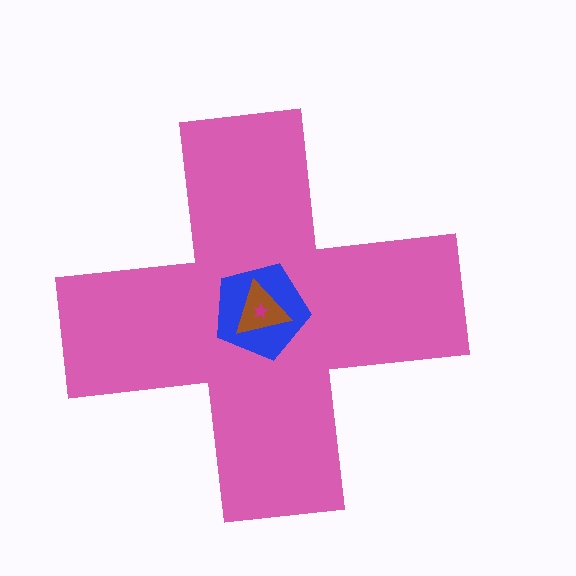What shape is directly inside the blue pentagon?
The brown triangle.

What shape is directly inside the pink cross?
The blue pentagon.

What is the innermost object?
The magenta star.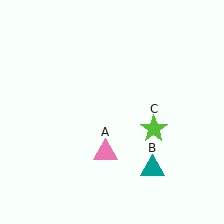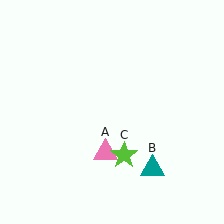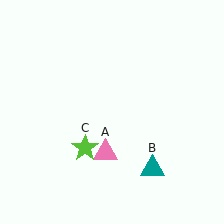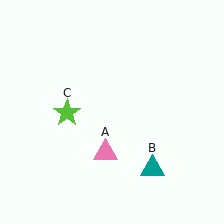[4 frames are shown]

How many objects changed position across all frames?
1 object changed position: lime star (object C).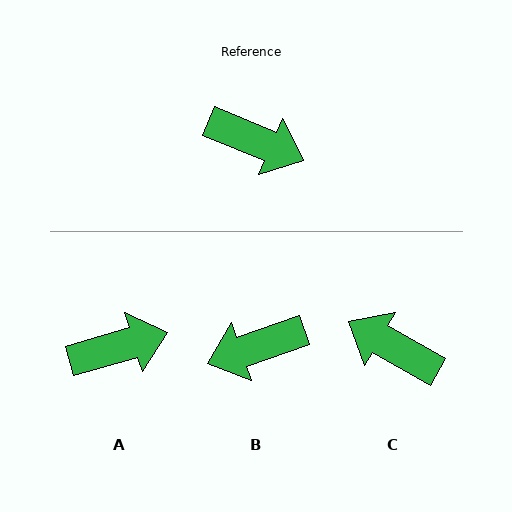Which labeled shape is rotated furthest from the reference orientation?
C, about 173 degrees away.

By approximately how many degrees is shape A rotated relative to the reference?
Approximately 39 degrees counter-clockwise.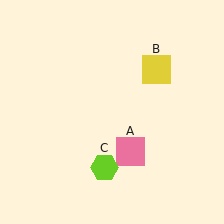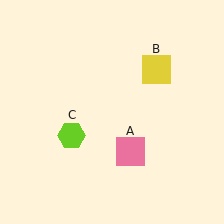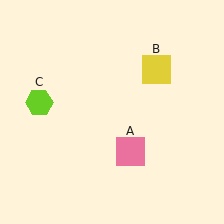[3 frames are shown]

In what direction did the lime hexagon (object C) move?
The lime hexagon (object C) moved up and to the left.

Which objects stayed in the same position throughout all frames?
Pink square (object A) and yellow square (object B) remained stationary.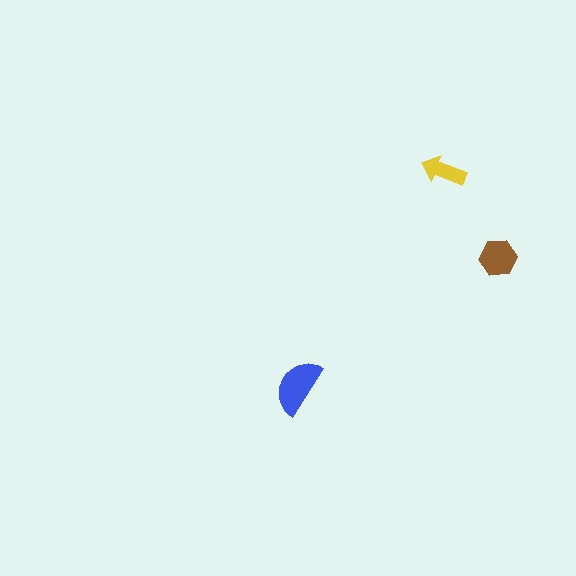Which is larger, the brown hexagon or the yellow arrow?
The brown hexagon.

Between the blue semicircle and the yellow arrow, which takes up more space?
The blue semicircle.